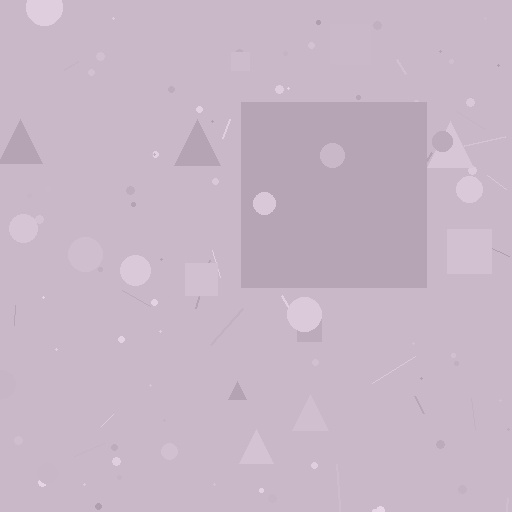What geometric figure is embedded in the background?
A square is embedded in the background.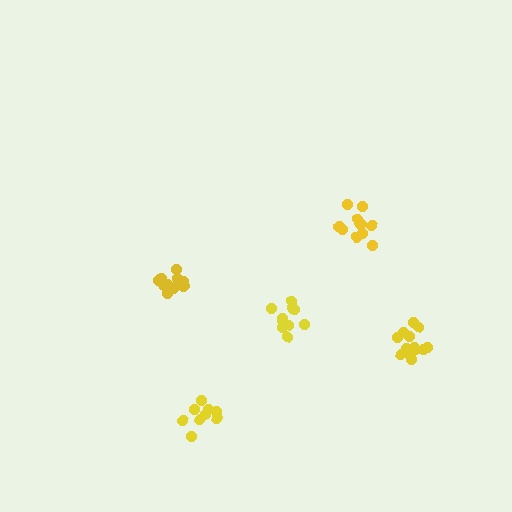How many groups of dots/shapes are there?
There are 5 groups.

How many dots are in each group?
Group 1: 11 dots, Group 2: 10 dots, Group 3: 10 dots, Group 4: 13 dots, Group 5: 10 dots (54 total).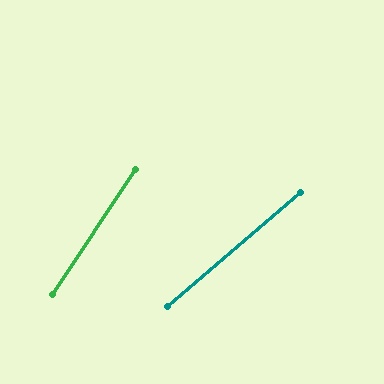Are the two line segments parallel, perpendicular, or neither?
Neither parallel nor perpendicular — they differ by about 15°.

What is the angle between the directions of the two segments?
Approximately 15 degrees.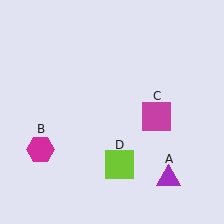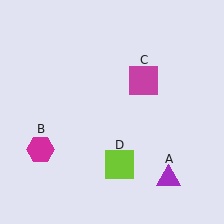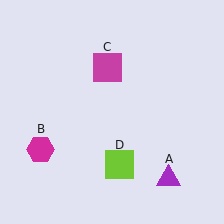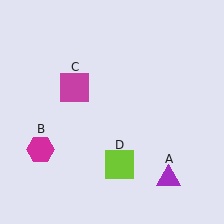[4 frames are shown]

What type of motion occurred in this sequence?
The magenta square (object C) rotated counterclockwise around the center of the scene.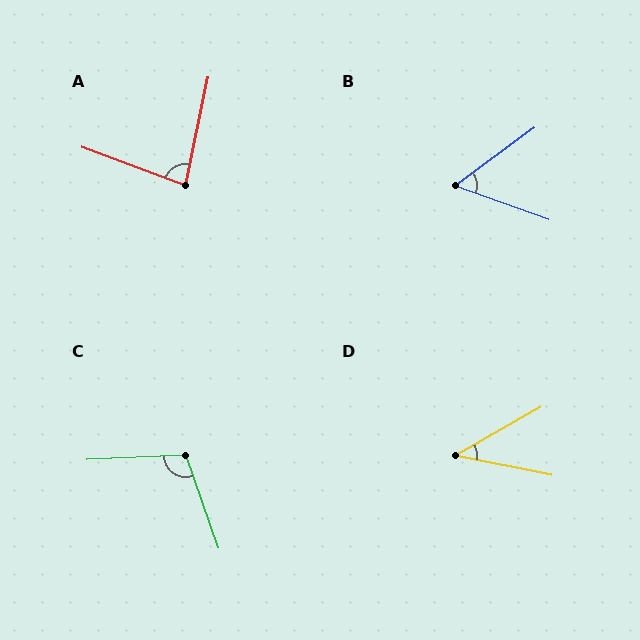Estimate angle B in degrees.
Approximately 56 degrees.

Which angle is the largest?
C, at approximately 107 degrees.